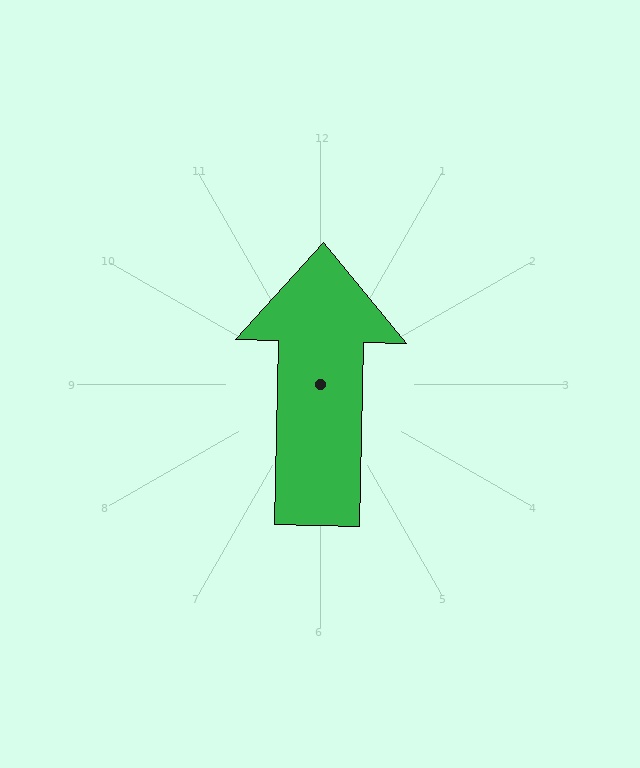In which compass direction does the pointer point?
North.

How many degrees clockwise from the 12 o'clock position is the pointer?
Approximately 1 degrees.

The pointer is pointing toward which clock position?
Roughly 12 o'clock.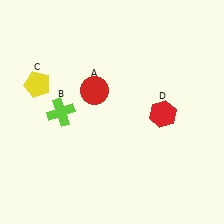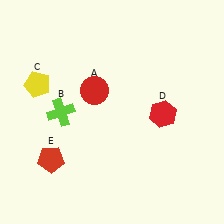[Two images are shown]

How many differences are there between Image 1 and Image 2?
There is 1 difference between the two images.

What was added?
A red pentagon (E) was added in Image 2.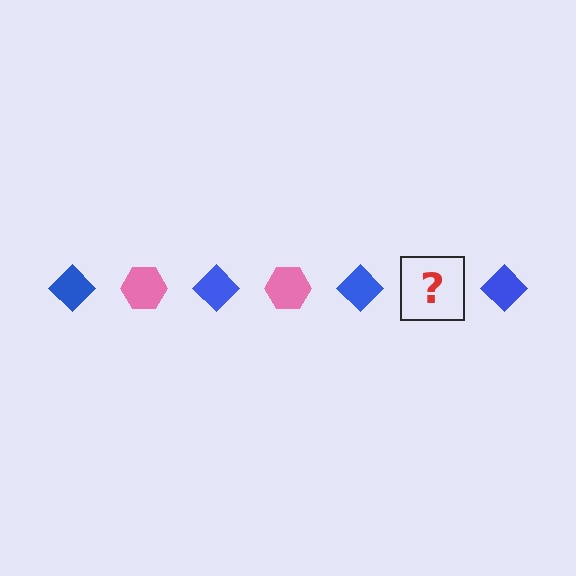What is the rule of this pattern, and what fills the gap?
The rule is that the pattern alternates between blue diamond and pink hexagon. The gap should be filled with a pink hexagon.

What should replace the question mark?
The question mark should be replaced with a pink hexagon.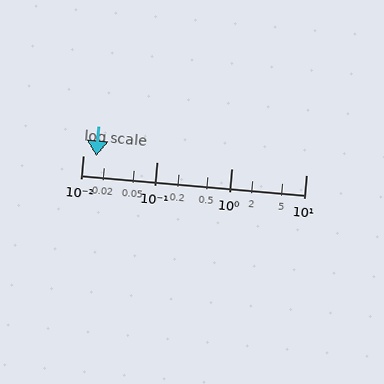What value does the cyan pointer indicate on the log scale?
The pointer indicates approximately 0.015.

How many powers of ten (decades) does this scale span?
The scale spans 3 decades, from 0.01 to 10.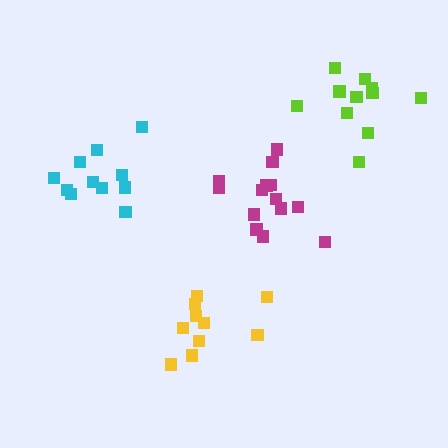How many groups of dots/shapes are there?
There are 4 groups.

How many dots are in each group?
Group 1: 11 dots, Group 2: 11 dots, Group 3: 14 dots, Group 4: 11 dots (47 total).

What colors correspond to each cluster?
The clusters are colored: lime, cyan, magenta, yellow.